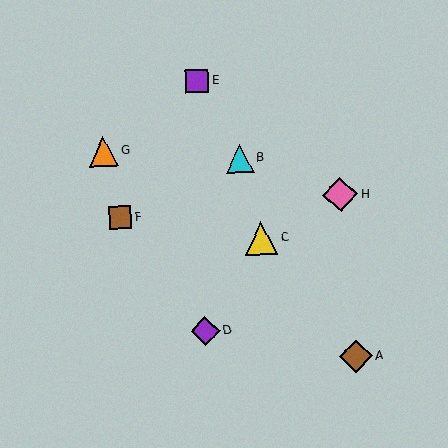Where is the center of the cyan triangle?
The center of the cyan triangle is at (239, 159).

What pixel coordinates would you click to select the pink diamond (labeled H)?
Click at (340, 195) to select the pink diamond H.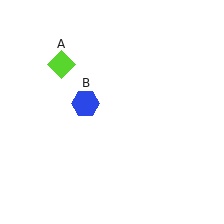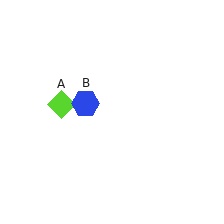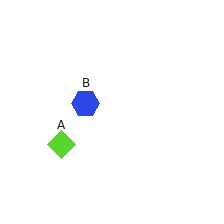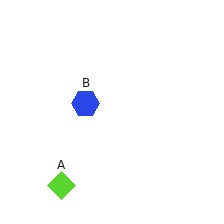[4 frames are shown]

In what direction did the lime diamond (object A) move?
The lime diamond (object A) moved down.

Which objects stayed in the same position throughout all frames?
Blue hexagon (object B) remained stationary.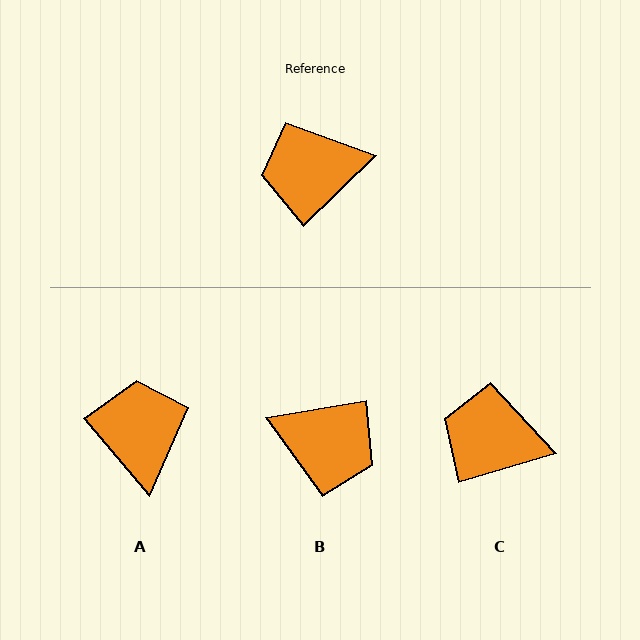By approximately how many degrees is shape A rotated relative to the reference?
Approximately 93 degrees clockwise.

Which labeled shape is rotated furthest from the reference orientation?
B, about 145 degrees away.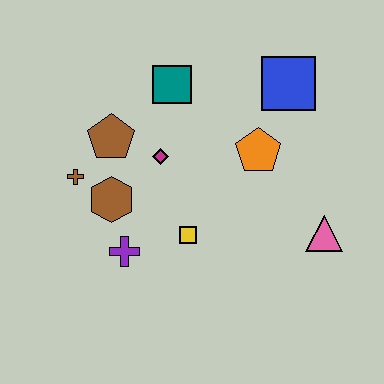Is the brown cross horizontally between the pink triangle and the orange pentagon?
No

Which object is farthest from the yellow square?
The blue square is farthest from the yellow square.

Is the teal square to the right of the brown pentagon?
Yes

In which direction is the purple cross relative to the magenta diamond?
The purple cross is below the magenta diamond.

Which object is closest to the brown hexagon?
The brown cross is closest to the brown hexagon.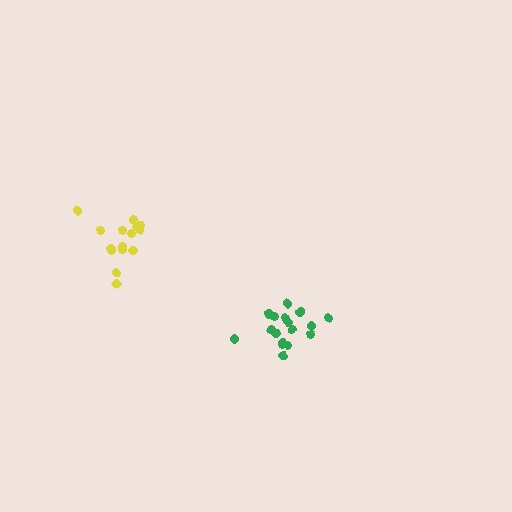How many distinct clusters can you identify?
There are 2 distinct clusters.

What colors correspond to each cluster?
The clusters are colored: green, yellow.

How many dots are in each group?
Group 1: 17 dots, Group 2: 15 dots (32 total).